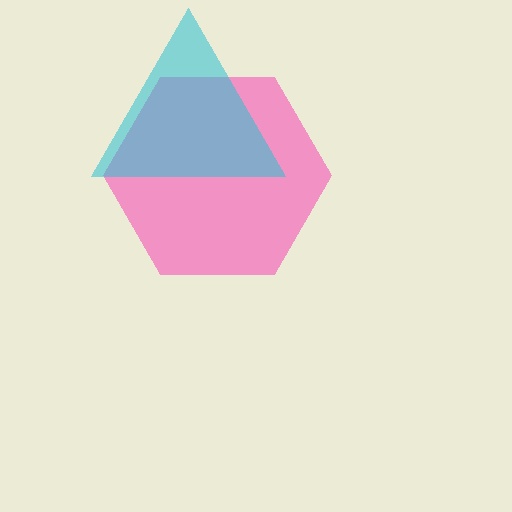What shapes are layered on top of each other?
The layered shapes are: a pink hexagon, a cyan triangle.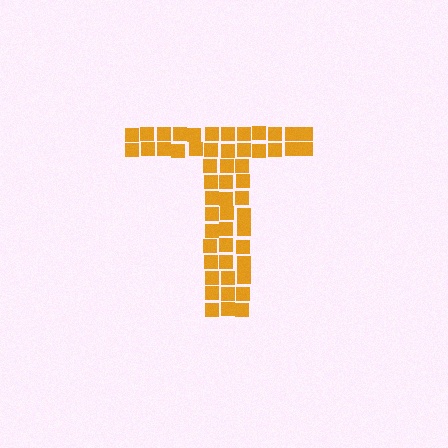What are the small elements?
The small elements are squares.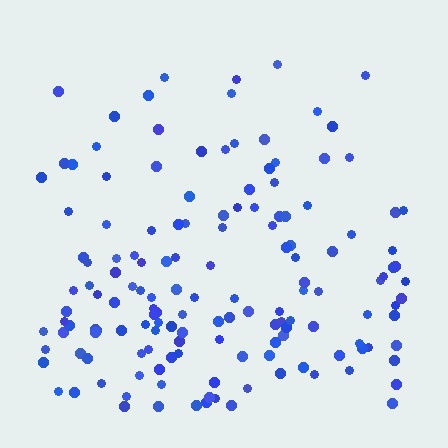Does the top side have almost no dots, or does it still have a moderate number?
Still a moderate number, just noticeably fewer than the bottom.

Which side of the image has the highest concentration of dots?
The bottom.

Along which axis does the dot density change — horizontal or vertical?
Vertical.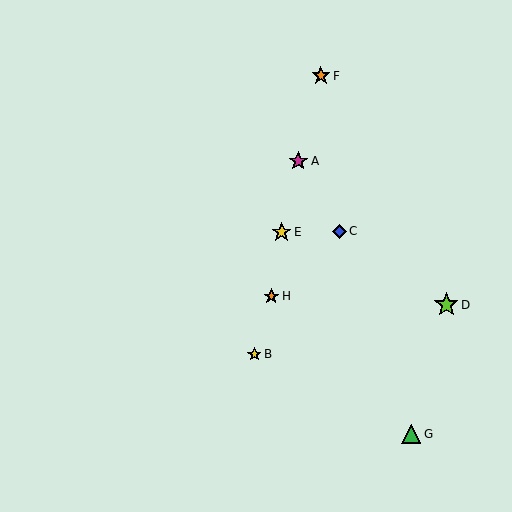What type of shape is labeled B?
Shape B is a yellow star.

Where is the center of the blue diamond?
The center of the blue diamond is at (339, 231).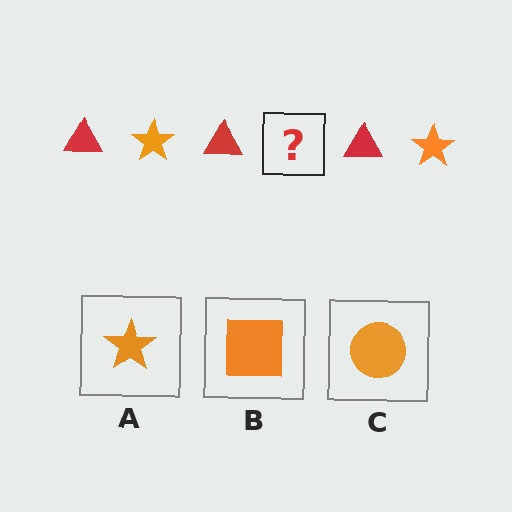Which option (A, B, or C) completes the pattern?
A.